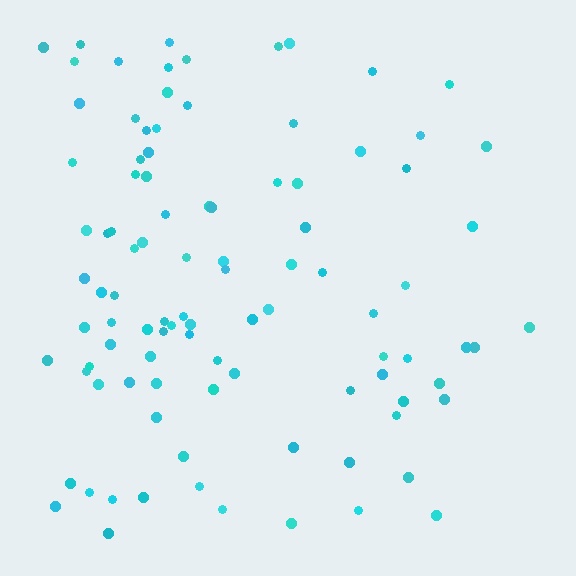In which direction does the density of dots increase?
From right to left, with the left side densest.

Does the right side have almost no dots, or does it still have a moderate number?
Still a moderate number, just noticeably fewer than the left.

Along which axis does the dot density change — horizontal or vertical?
Horizontal.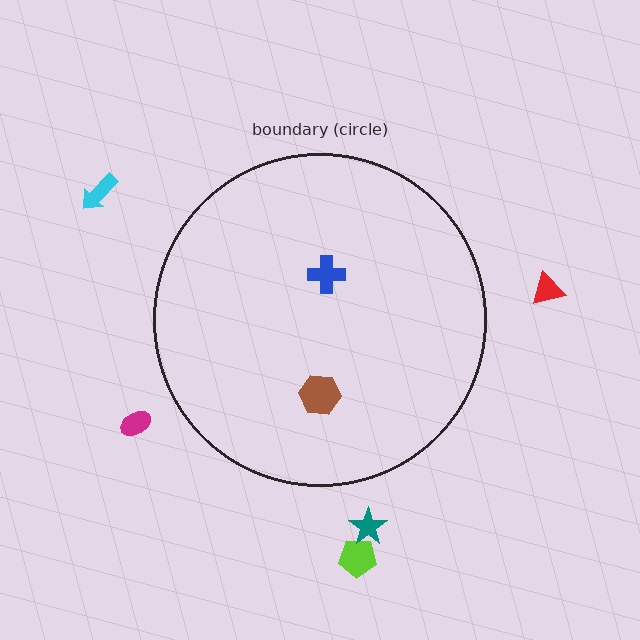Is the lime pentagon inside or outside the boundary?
Outside.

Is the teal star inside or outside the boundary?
Outside.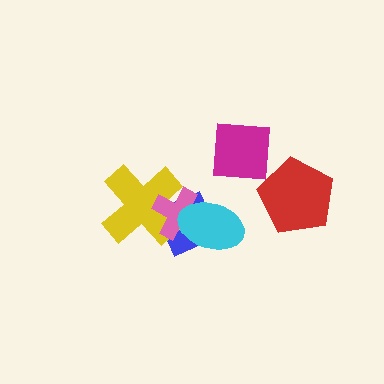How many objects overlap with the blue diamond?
3 objects overlap with the blue diamond.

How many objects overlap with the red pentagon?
0 objects overlap with the red pentagon.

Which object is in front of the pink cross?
The cyan ellipse is in front of the pink cross.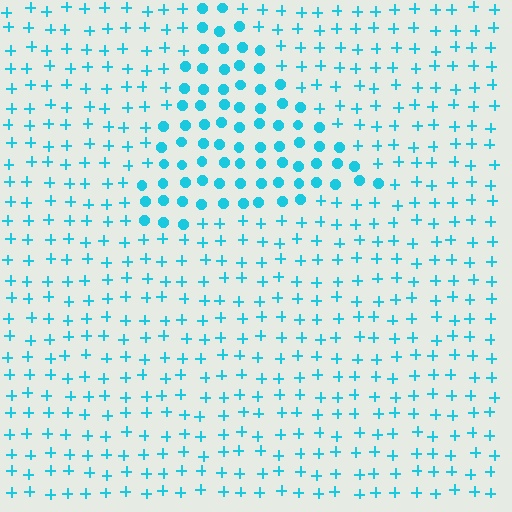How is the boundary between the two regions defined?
The boundary is defined by a change in element shape: circles inside vs. plus signs outside. All elements share the same color and spacing.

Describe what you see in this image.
The image is filled with small cyan elements arranged in a uniform grid. A triangle-shaped region contains circles, while the surrounding area contains plus signs. The boundary is defined purely by the change in element shape.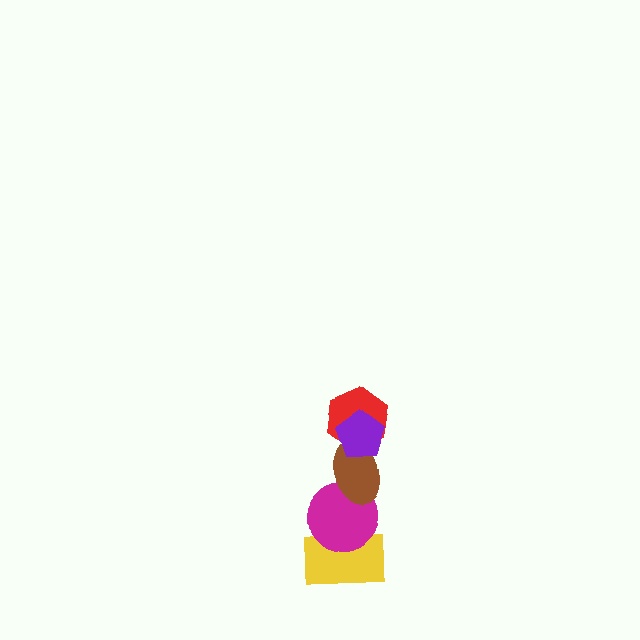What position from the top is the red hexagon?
The red hexagon is 2nd from the top.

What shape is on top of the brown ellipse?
The red hexagon is on top of the brown ellipse.